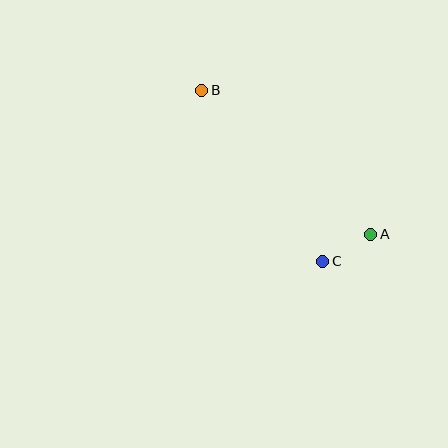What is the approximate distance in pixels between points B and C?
The distance between B and C is approximately 210 pixels.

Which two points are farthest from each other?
Points A and B are farthest from each other.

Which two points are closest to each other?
Points A and C are closest to each other.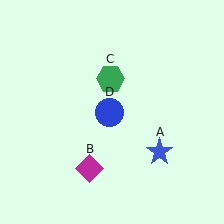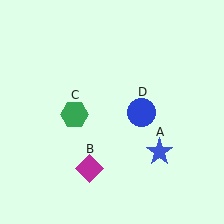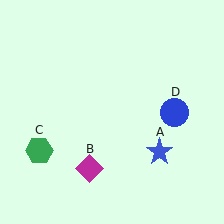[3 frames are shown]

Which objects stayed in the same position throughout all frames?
Blue star (object A) and magenta diamond (object B) remained stationary.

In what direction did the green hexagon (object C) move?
The green hexagon (object C) moved down and to the left.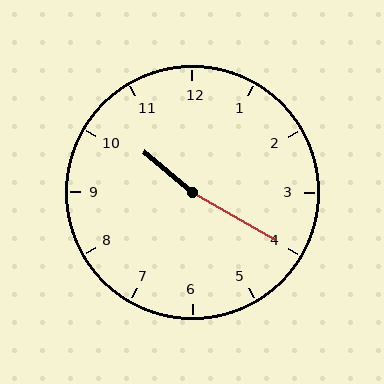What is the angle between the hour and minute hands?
Approximately 170 degrees.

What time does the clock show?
10:20.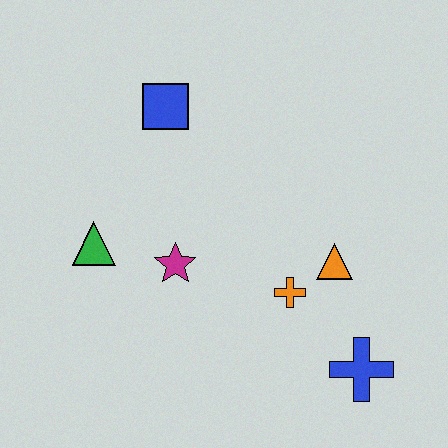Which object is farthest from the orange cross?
The blue square is farthest from the orange cross.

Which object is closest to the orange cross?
The orange triangle is closest to the orange cross.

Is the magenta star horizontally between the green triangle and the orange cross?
Yes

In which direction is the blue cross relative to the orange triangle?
The blue cross is below the orange triangle.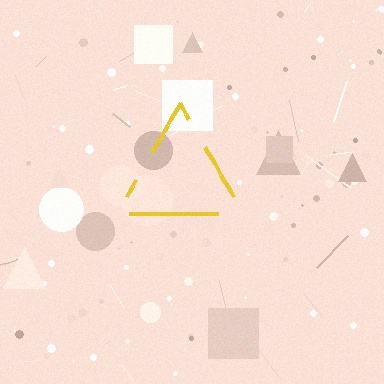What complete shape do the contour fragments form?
The contour fragments form a triangle.